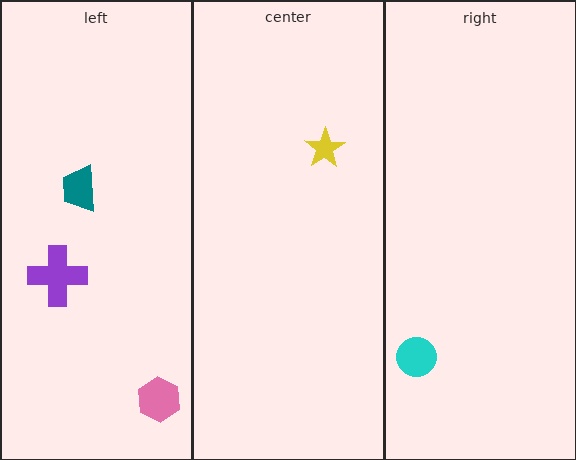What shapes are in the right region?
The cyan circle.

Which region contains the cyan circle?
The right region.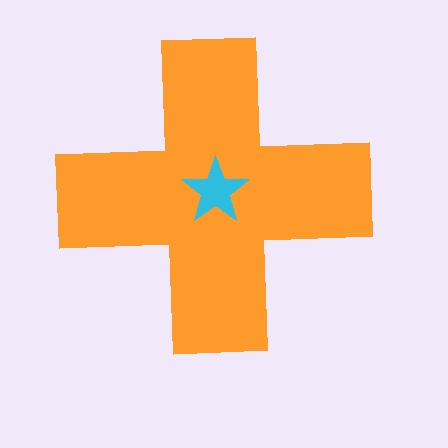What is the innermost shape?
The cyan star.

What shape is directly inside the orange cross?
The cyan star.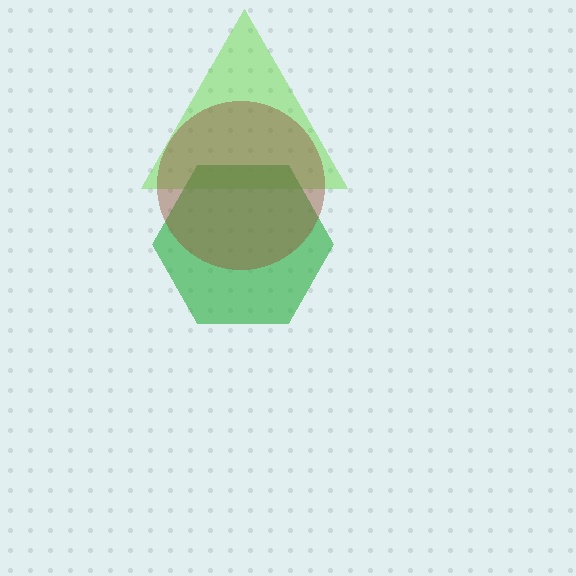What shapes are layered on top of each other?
The layered shapes are: a lime triangle, a green hexagon, a brown circle.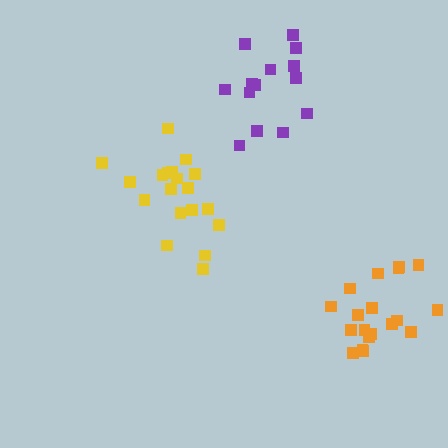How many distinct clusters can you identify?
There are 3 distinct clusters.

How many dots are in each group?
Group 1: 19 dots, Group 2: 14 dots, Group 3: 19 dots (52 total).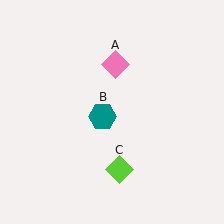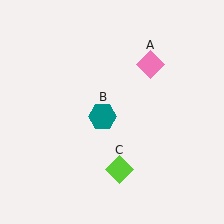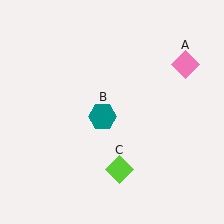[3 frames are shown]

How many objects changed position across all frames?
1 object changed position: pink diamond (object A).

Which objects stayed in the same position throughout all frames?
Teal hexagon (object B) and lime diamond (object C) remained stationary.